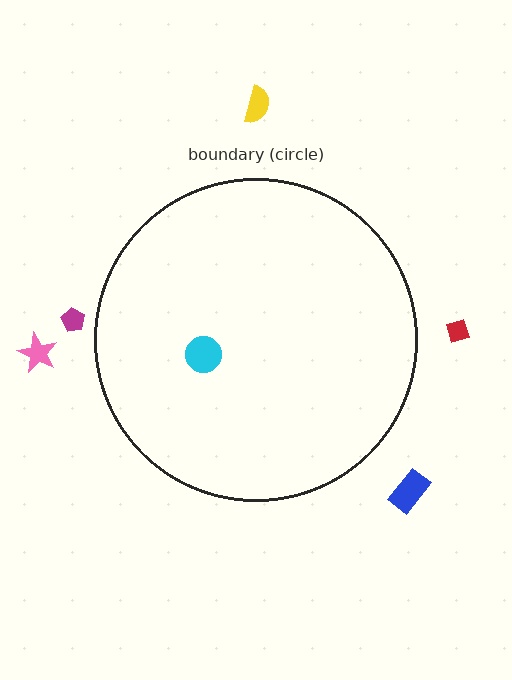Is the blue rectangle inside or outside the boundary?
Outside.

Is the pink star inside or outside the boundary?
Outside.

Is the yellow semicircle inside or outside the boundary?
Outside.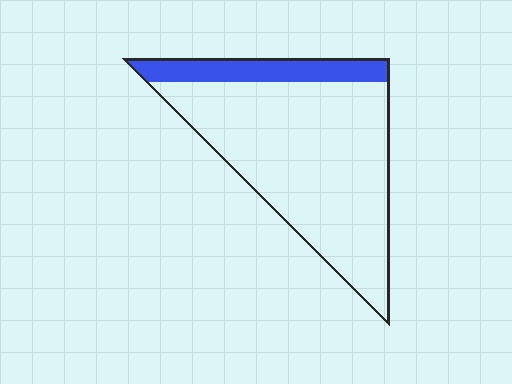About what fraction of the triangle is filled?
About one sixth (1/6).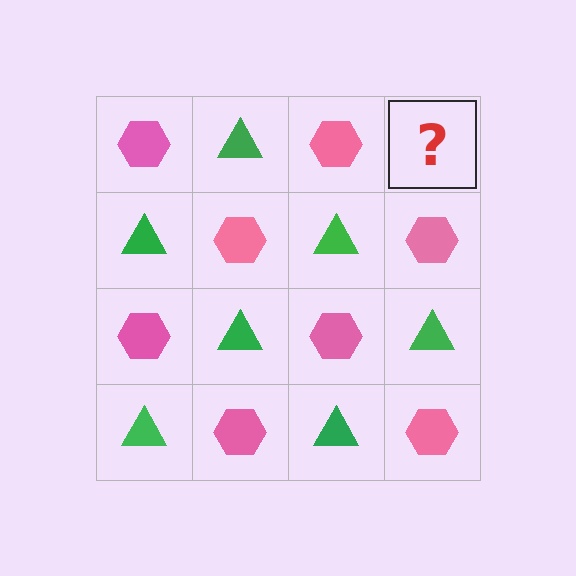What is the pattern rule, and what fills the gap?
The rule is that it alternates pink hexagon and green triangle in a checkerboard pattern. The gap should be filled with a green triangle.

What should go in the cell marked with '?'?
The missing cell should contain a green triangle.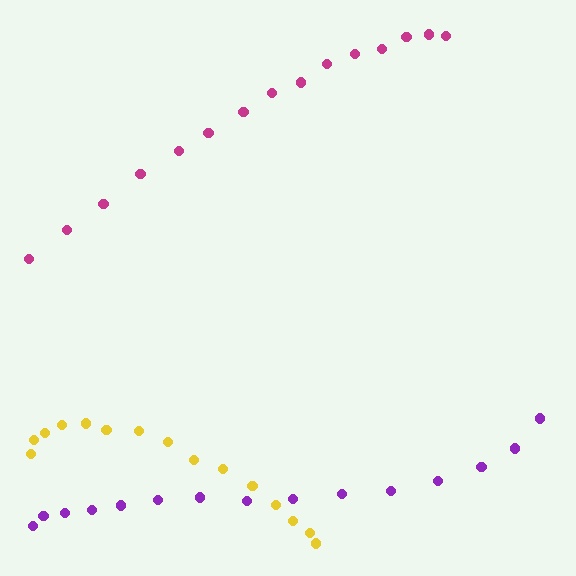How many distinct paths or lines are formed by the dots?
There are 3 distinct paths.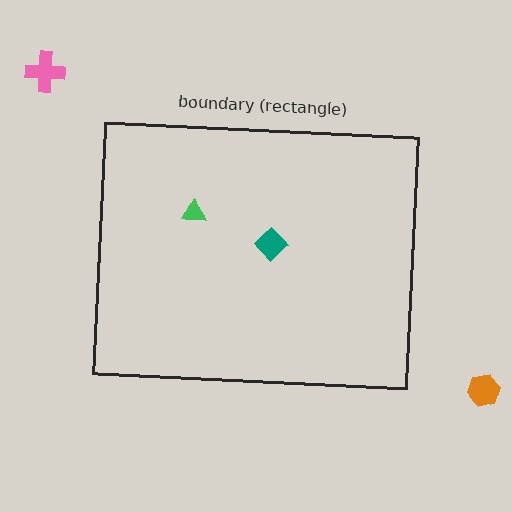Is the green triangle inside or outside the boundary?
Inside.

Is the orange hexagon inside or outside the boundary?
Outside.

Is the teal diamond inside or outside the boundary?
Inside.